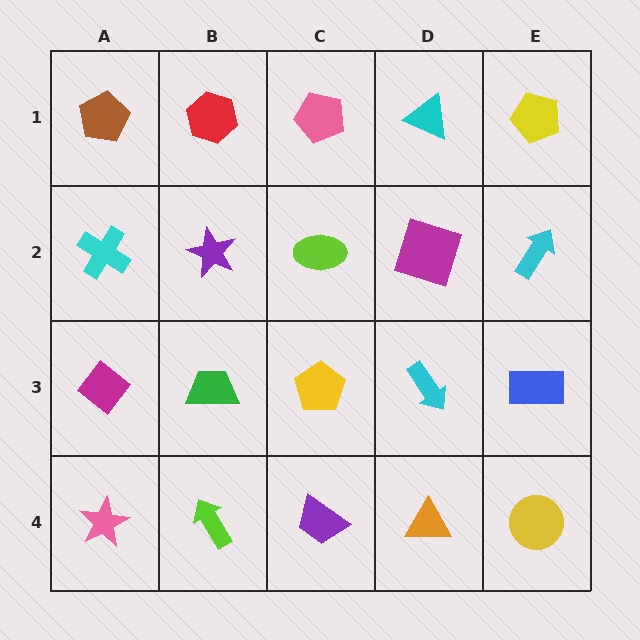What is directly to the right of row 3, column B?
A yellow pentagon.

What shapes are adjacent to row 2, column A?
A brown pentagon (row 1, column A), a magenta diamond (row 3, column A), a purple star (row 2, column B).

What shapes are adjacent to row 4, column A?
A magenta diamond (row 3, column A), a lime arrow (row 4, column B).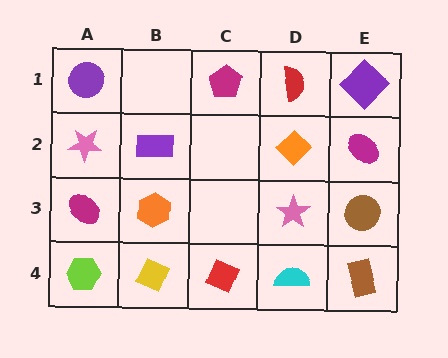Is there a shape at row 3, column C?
No, that cell is empty.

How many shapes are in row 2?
4 shapes.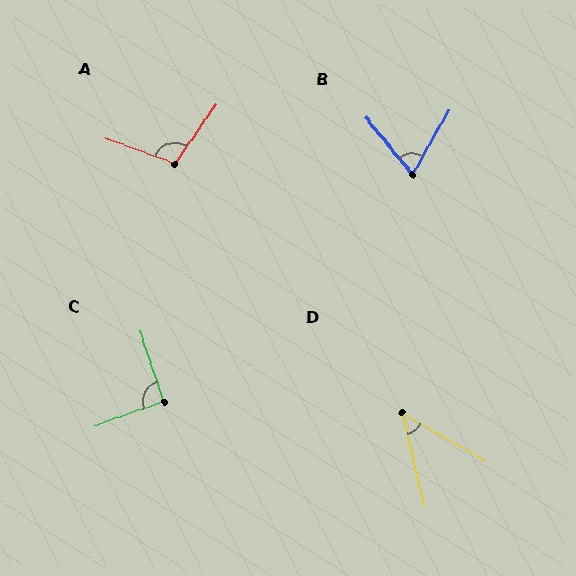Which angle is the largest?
A, at approximately 105 degrees.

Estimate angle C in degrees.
Approximately 91 degrees.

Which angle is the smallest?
D, at approximately 46 degrees.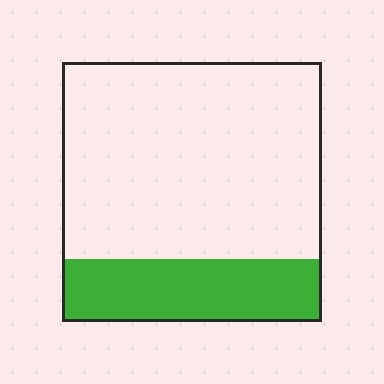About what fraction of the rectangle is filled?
About one quarter (1/4).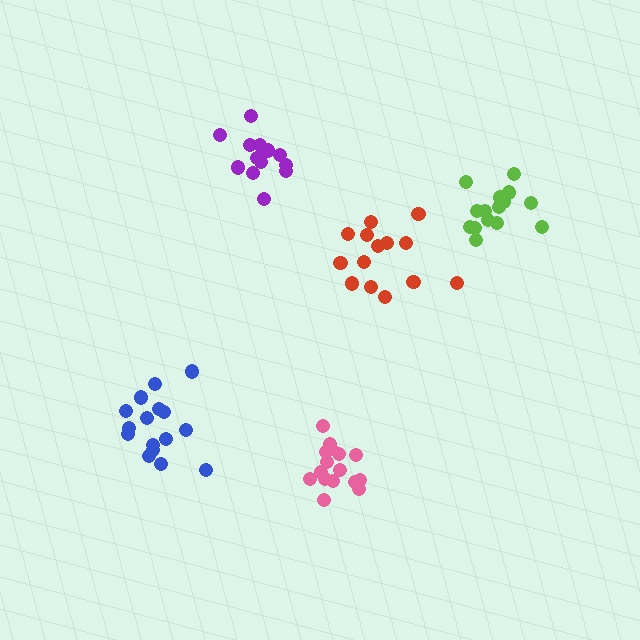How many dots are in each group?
Group 1: 16 dots, Group 2: 13 dots, Group 3: 16 dots, Group 4: 14 dots, Group 5: 15 dots (74 total).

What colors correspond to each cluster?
The clusters are colored: pink, purple, blue, red, lime.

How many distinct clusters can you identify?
There are 5 distinct clusters.